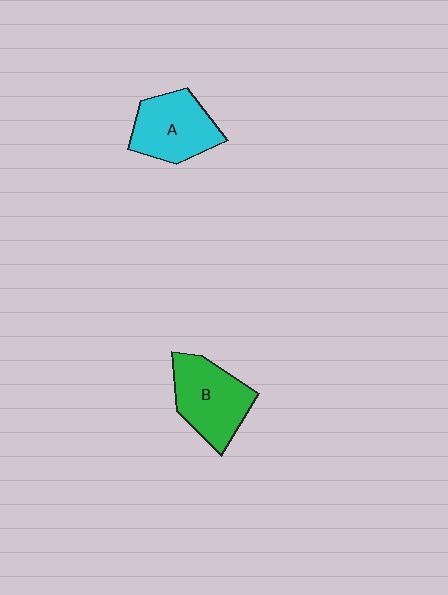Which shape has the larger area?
Shape B (green).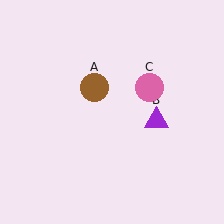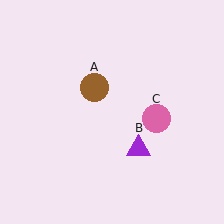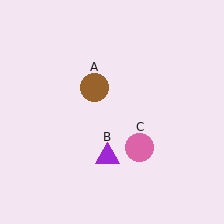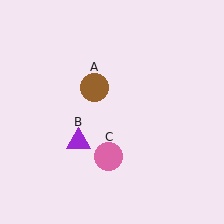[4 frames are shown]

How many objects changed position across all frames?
2 objects changed position: purple triangle (object B), pink circle (object C).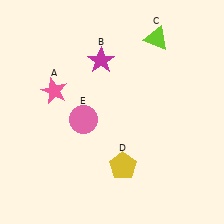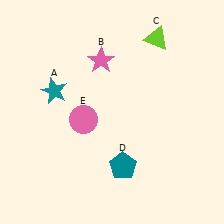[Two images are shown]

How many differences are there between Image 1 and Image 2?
There are 3 differences between the two images.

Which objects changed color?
A changed from pink to teal. B changed from magenta to pink. D changed from yellow to teal.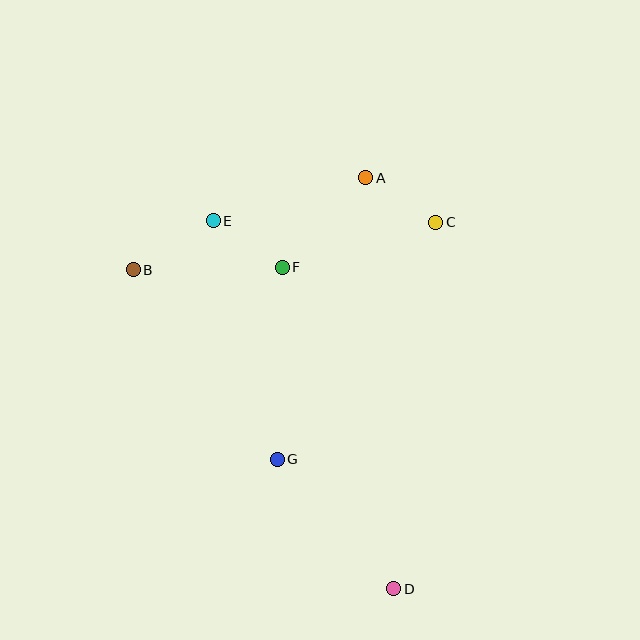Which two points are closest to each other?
Points E and F are closest to each other.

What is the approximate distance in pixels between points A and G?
The distance between A and G is approximately 295 pixels.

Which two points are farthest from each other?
Points A and D are farthest from each other.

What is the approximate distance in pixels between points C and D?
The distance between C and D is approximately 369 pixels.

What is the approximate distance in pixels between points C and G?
The distance between C and G is approximately 285 pixels.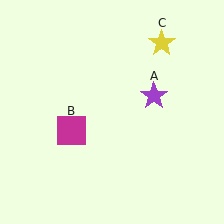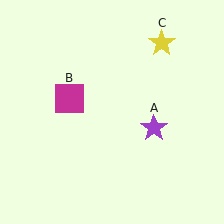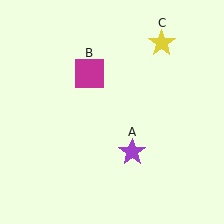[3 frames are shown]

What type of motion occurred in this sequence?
The purple star (object A), magenta square (object B) rotated clockwise around the center of the scene.